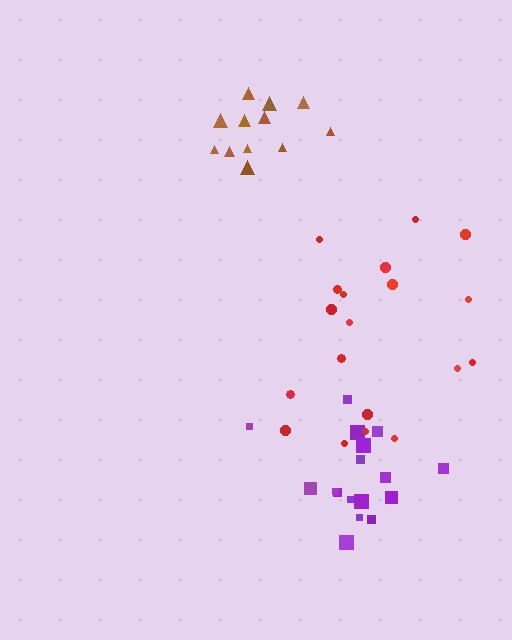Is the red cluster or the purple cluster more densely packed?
Purple.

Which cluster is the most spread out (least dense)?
Red.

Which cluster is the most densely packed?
Brown.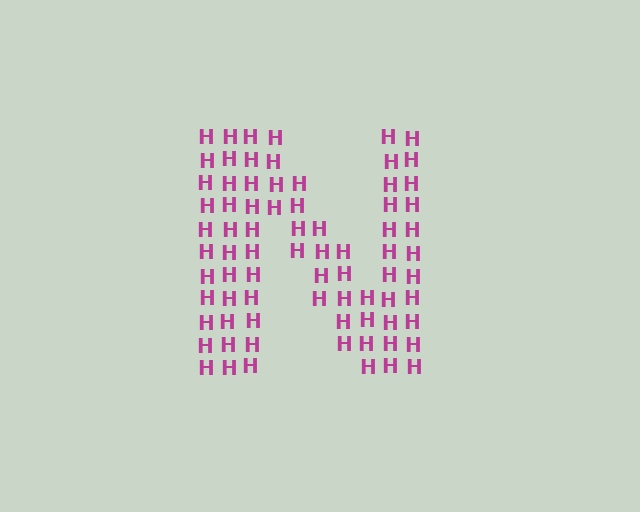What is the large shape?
The large shape is the letter N.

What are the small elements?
The small elements are letter H's.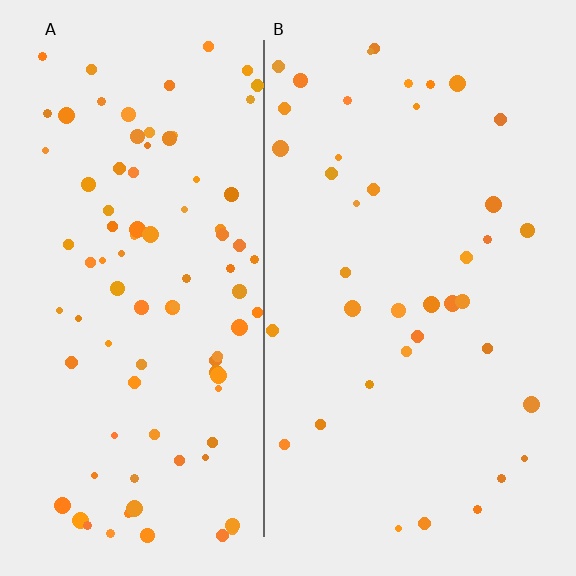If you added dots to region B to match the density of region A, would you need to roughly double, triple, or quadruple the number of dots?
Approximately double.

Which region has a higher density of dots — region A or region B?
A (the left).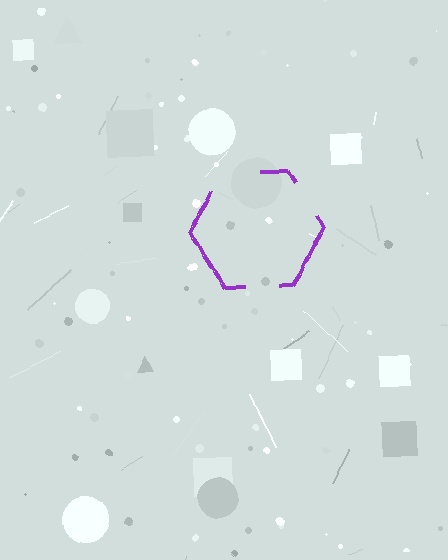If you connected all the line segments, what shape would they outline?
They would outline a hexagon.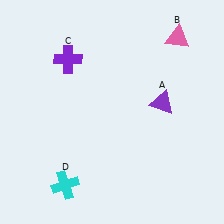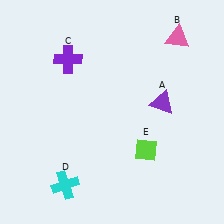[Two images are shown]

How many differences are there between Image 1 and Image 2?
There is 1 difference between the two images.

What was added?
A lime diamond (E) was added in Image 2.